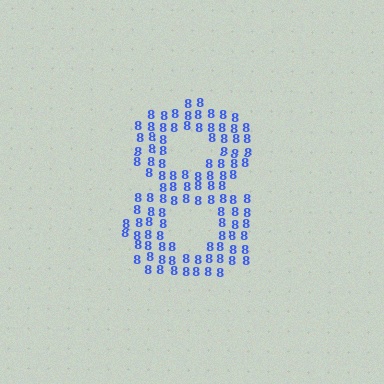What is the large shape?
The large shape is the digit 8.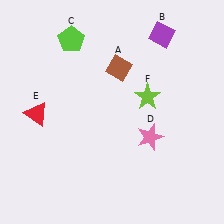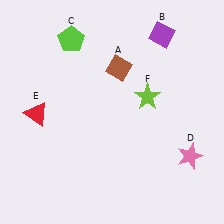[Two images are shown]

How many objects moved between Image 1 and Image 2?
1 object moved between the two images.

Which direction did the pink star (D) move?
The pink star (D) moved right.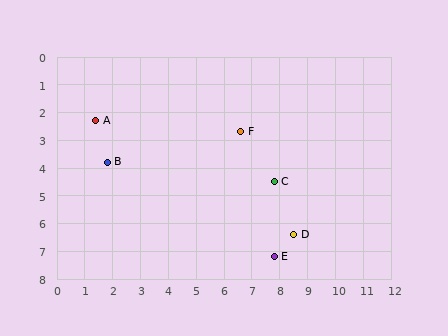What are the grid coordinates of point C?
Point C is at approximately (7.8, 4.5).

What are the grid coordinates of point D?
Point D is at approximately (8.5, 6.4).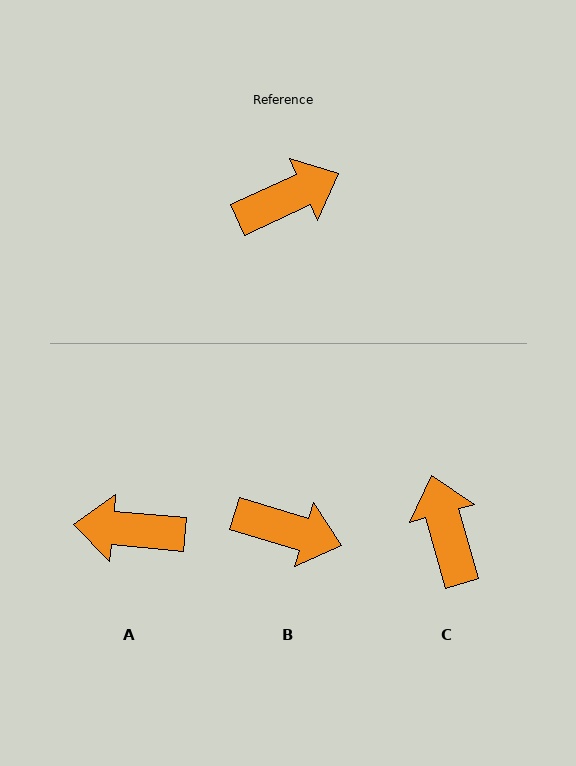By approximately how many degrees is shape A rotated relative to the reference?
Approximately 150 degrees counter-clockwise.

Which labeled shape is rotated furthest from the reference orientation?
A, about 150 degrees away.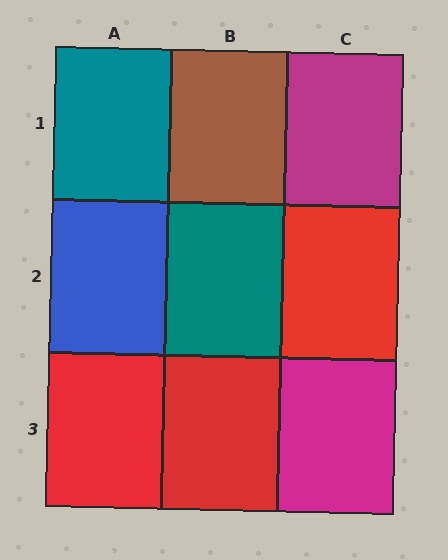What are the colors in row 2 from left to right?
Blue, teal, red.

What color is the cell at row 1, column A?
Teal.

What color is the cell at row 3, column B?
Red.